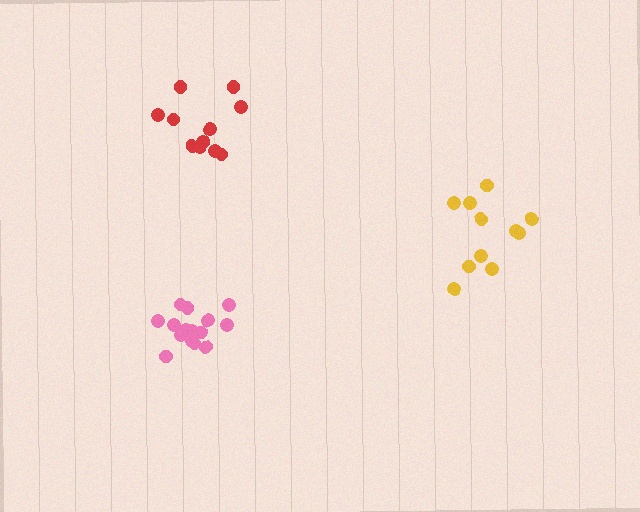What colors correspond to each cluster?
The clusters are colored: yellow, pink, red.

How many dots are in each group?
Group 1: 11 dots, Group 2: 15 dots, Group 3: 11 dots (37 total).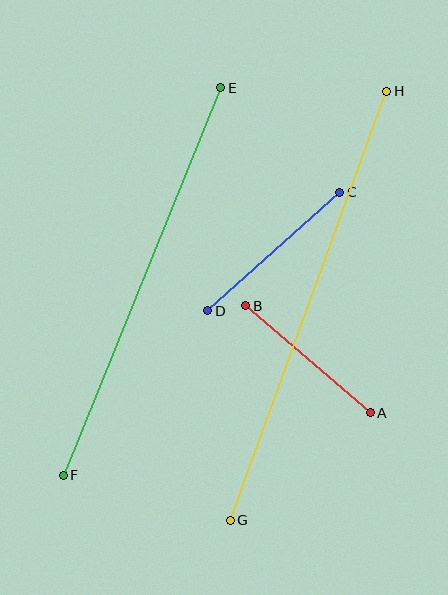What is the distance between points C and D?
The distance is approximately 178 pixels.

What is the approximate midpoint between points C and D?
The midpoint is at approximately (274, 252) pixels.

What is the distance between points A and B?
The distance is approximately 164 pixels.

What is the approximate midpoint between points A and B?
The midpoint is at approximately (308, 359) pixels.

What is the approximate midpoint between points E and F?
The midpoint is at approximately (142, 281) pixels.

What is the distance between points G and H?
The distance is approximately 456 pixels.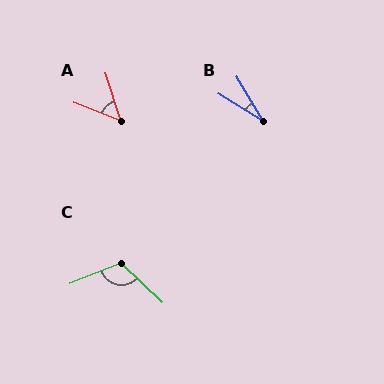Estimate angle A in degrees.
Approximately 51 degrees.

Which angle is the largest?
C, at approximately 115 degrees.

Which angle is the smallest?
B, at approximately 27 degrees.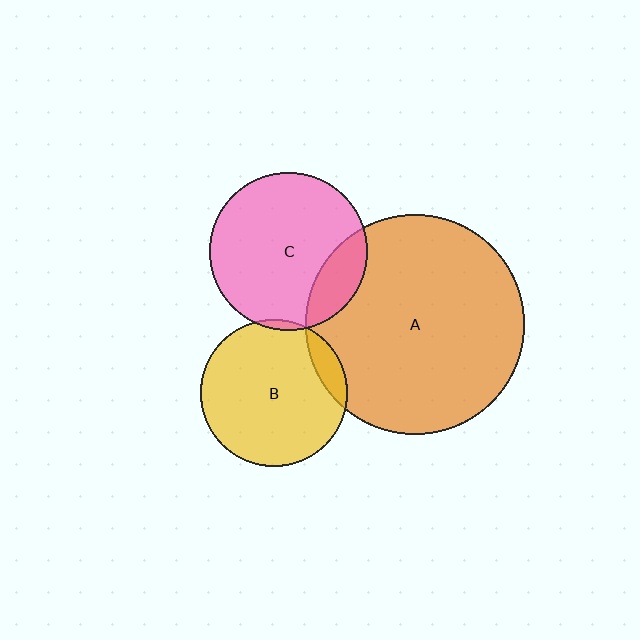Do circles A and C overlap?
Yes.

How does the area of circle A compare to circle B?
Approximately 2.2 times.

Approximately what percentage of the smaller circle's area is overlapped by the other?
Approximately 20%.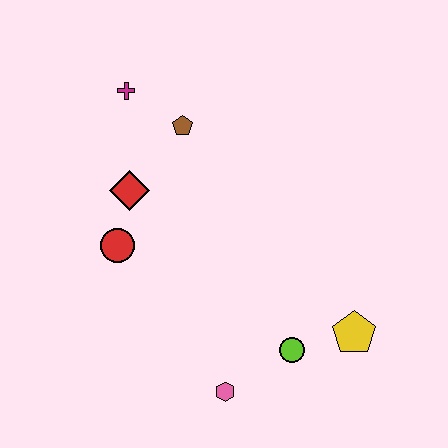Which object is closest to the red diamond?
The red circle is closest to the red diamond.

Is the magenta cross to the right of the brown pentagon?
No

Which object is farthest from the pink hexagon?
The magenta cross is farthest from the pink hexagon.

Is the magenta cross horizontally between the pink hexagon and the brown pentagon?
No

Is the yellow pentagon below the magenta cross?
Yes